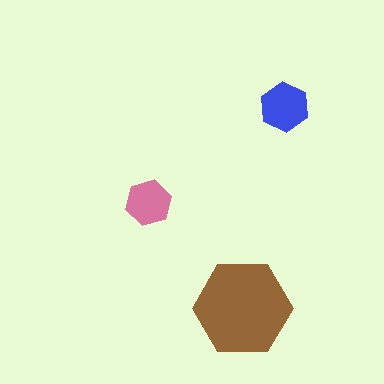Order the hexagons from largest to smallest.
the brown one, the blue one, the pink one.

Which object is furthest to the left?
The pink hexagon is leftmost.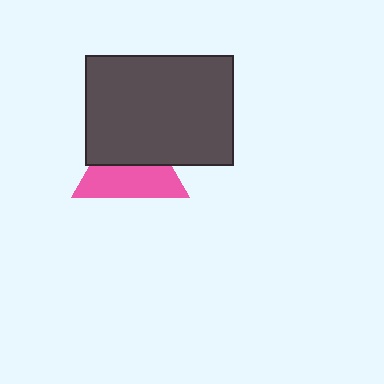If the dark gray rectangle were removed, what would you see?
You would see the complete pink triangle.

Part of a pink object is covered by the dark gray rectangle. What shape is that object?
It is a triangle.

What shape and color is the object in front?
The object in front is a dark gray rectangle.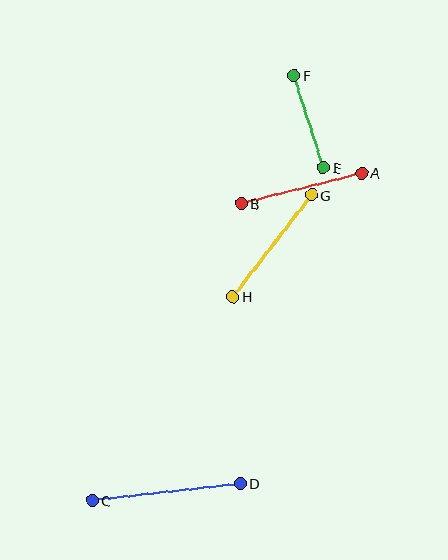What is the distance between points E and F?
The distance is approximately 97 pixels.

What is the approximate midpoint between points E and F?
The midpoint is at approximately (309, 122) pixels.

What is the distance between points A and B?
The distance is approximately 124 pixels.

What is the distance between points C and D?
The distance is approximately 149 pixels.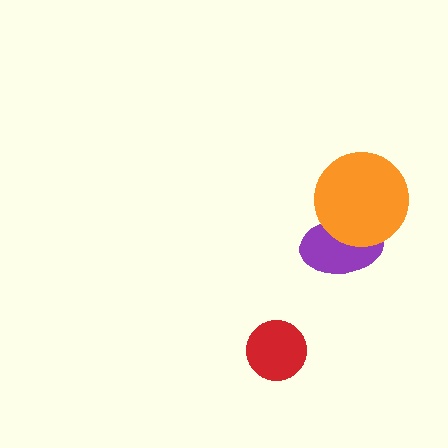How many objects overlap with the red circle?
0 objects overlap with the red circle.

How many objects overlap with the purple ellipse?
1 object overlaps with the purple ellipse.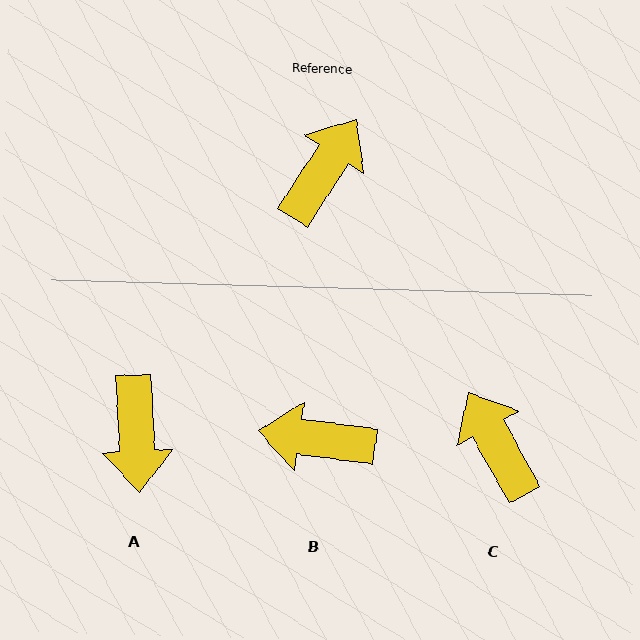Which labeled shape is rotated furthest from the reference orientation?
A, about 144 degrees away.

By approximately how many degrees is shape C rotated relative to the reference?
Approximately 62 degrees counter-clockwise.